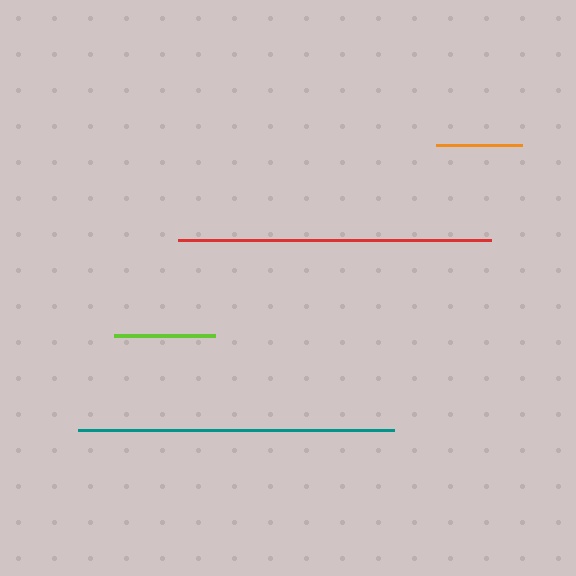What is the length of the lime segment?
The lime segment is approximately 101 pixels long.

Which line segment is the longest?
The teal line is the longest at approximately 316 pixels.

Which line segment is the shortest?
The orange line is the shortest at approximately 85 pixels.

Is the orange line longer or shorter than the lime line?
The lime line is longer than the orange line.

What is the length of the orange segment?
The orange segment is approximately 85 pixels long.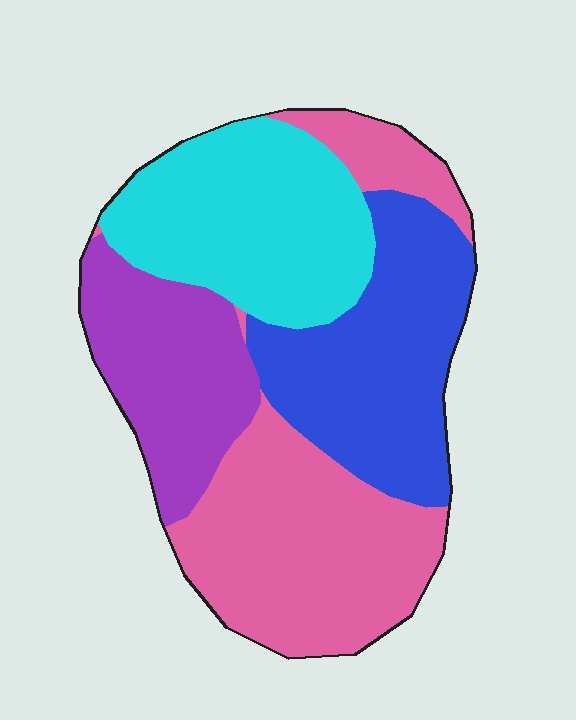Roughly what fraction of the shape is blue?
Blue covers about 25% of the shape.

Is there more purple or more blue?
Blue.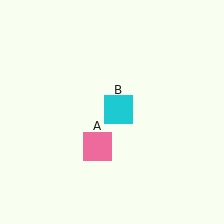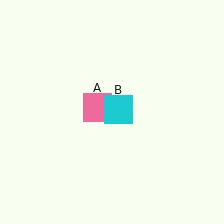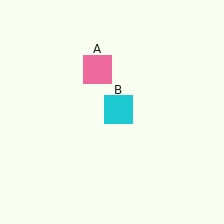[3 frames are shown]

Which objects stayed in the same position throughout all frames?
Cyan square (object B) remained stationary.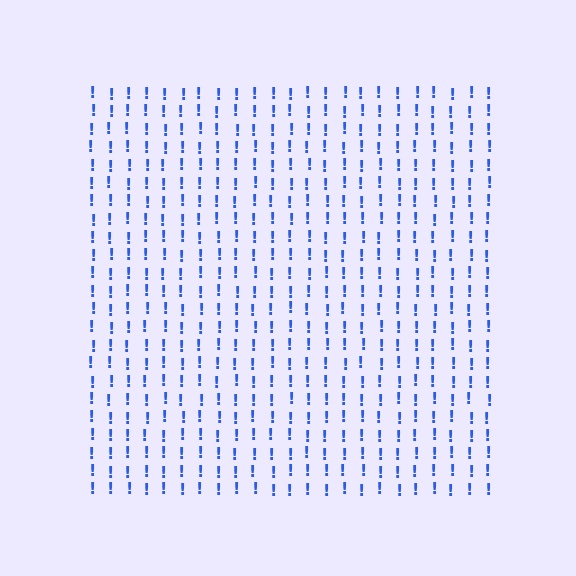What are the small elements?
The small elements are exclamation marks.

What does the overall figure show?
The overall figure shows a square.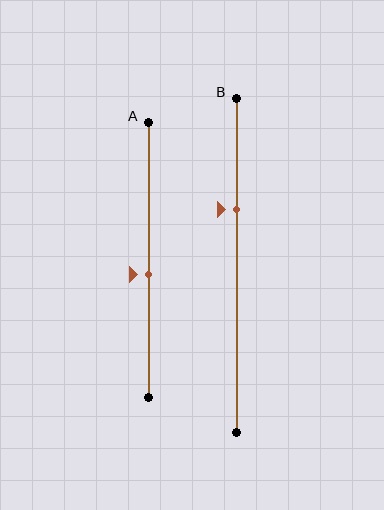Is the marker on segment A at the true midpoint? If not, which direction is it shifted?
No, the marker on segment A is shifted downward by about 5% of the segment length.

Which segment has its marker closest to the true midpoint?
Segment A has its marker closest to the true midpoint.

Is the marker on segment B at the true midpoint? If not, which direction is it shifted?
No, the marker on segment B is shifted upward by about 17% of the segment length.